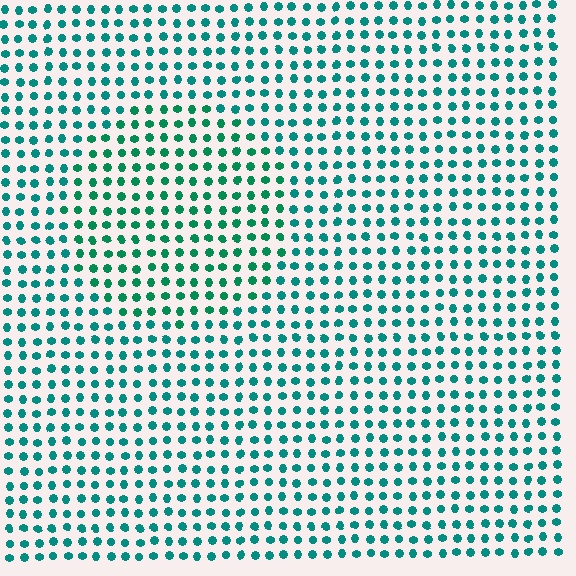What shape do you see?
I see a circle.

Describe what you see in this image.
The image is filled with small teal elements in a uniform arrangement. A circle-shaped region is visible where the elements are tinted to a slightly different hue, forming a subtle color boundary.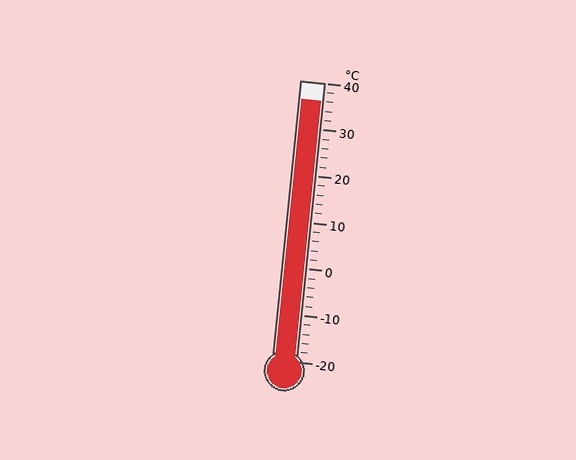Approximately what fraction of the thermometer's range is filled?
The thermometer is filled to approximately 95% of its range.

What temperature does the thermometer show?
The thermometer shows approximately 36°C.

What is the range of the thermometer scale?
The thermometer scale ranges from -20°C to 40°C.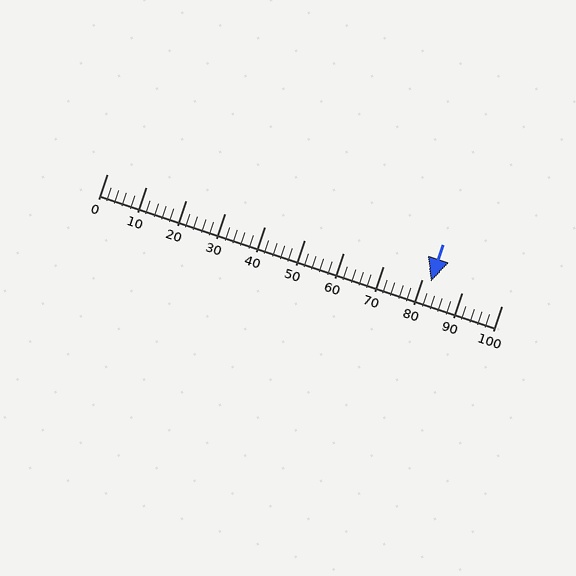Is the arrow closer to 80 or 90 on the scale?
The arrow is closer to 80.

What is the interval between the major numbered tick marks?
The major tick marks are spaced 10 units apart.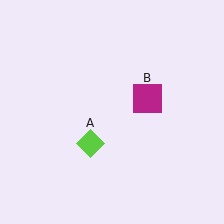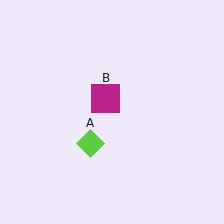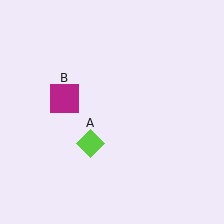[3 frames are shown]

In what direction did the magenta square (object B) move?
The magenta square (object B) moved left.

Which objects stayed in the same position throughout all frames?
Lime diamond (object A) remained stationary.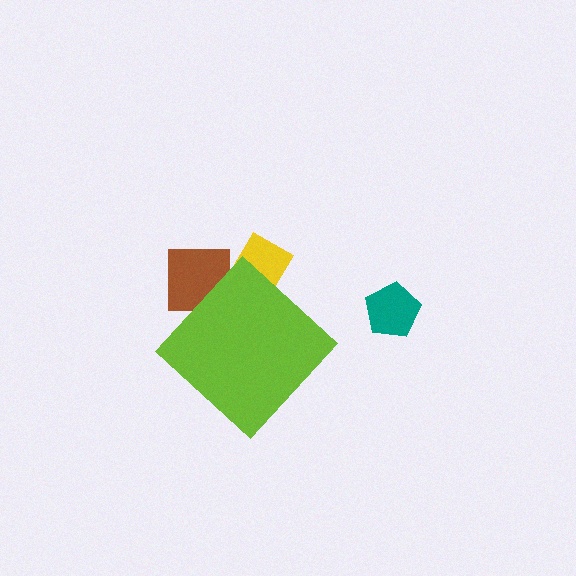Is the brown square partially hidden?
Yes, the brown square is partially hidden behind the lime diamond.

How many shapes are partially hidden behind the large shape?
2 shapes are partially hidden.